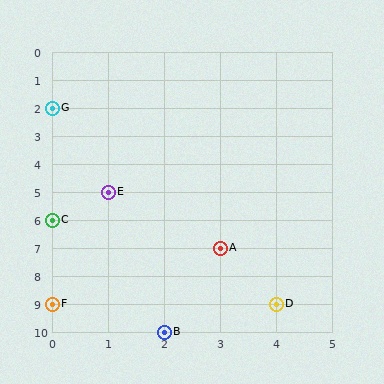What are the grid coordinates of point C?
Point C is at grid coordinates (0, 6).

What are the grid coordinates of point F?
Point F is at grid coordinates (0, 9).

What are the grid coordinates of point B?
Point B is at grid coordinates (2, 10).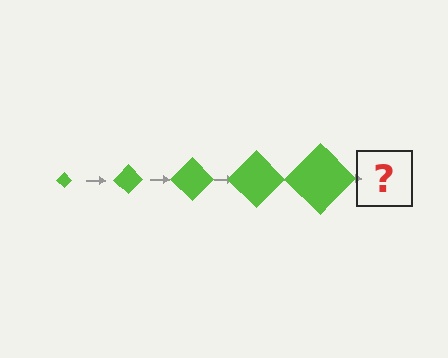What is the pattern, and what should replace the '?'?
The pattern is that the diamond gets progressively larger each step. The '?' should be a lime diamond, larger than the previous one.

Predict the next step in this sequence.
The next step is a lime diamond, larger than the previous one.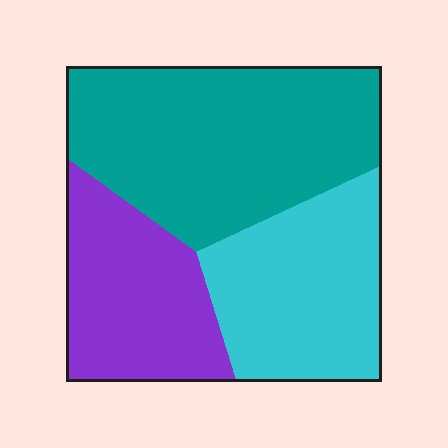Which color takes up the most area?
Teal, at roughly 45%.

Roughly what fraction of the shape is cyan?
Cyan covers roughly 30% of the shape.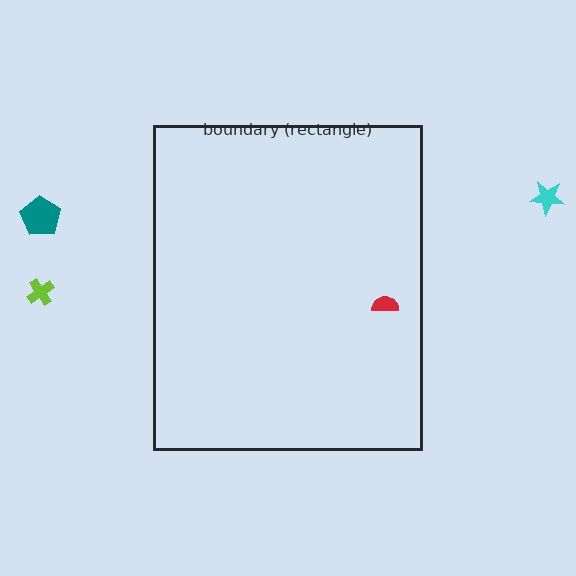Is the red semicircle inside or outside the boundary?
Inside.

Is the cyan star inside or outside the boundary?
Outside.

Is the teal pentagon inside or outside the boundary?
Outside.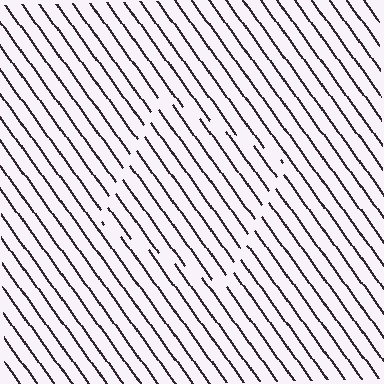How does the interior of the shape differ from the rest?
The interior of the shape contains the same grating, shifted by half a period — the contour is defined by the phase discontinuity where line-ends from the inner and outer gratings abut.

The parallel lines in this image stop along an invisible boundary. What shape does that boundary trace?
An illusory square. The interior of the shape contains the same grating, shifted by half a period — the contour is defined by the phase discontinuity where line-ends from the inner and outer gratings abut.